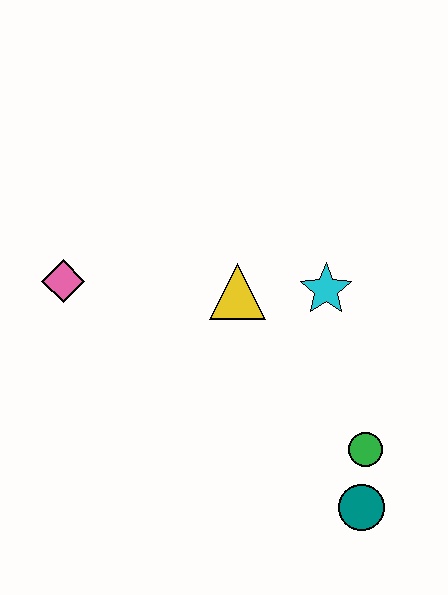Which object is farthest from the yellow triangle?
The teal circle is farthest from the yellow triangle.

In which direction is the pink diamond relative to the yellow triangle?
The pink diamond is to the left of the yellow triangle.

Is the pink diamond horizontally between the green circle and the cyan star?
No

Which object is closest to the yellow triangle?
The cyan star is closest to the yellow triangle.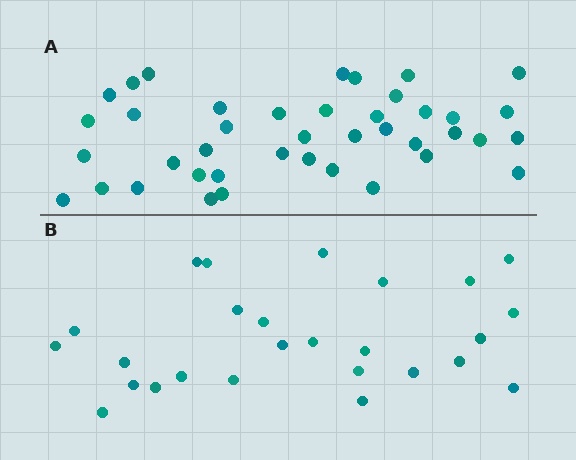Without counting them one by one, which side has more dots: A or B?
Region A (the top region) has more dots.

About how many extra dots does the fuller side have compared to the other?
Region A has approximately 15 more dots than region B.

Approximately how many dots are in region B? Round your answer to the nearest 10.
About 30 dots. (The exact count is 26, which rounds to 30.)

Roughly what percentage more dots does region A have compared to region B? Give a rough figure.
About 60% more.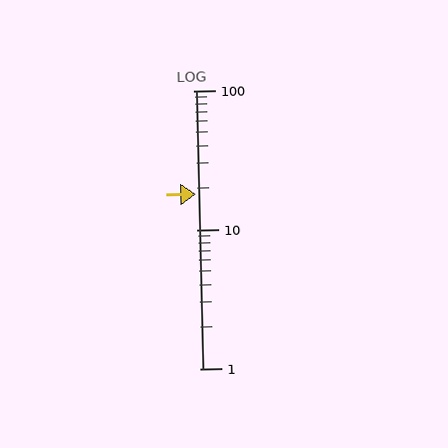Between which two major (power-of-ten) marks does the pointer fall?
The pointer is between 10 and 100.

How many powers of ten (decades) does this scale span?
The scale spans 2 decades, from 1 to 100.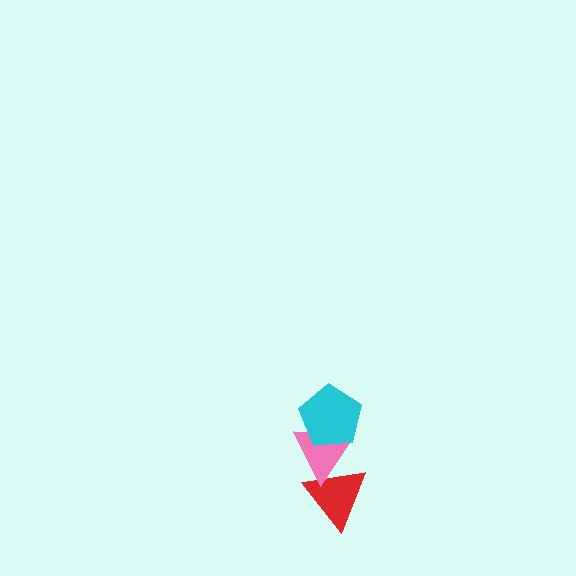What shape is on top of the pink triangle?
The cyan pentagon is on top of the pink triangle.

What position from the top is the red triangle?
The red triangle is 3rd from the top.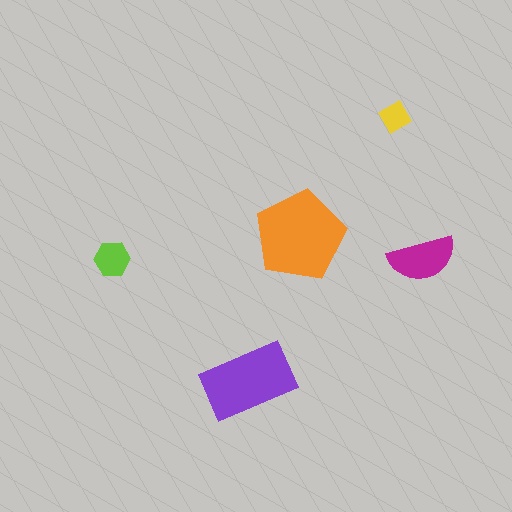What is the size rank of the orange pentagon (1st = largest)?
1st.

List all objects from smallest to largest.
The yellow diamond, the lime hexagon, the magenta semicircle, the purple rectangle, the orange pentagon.